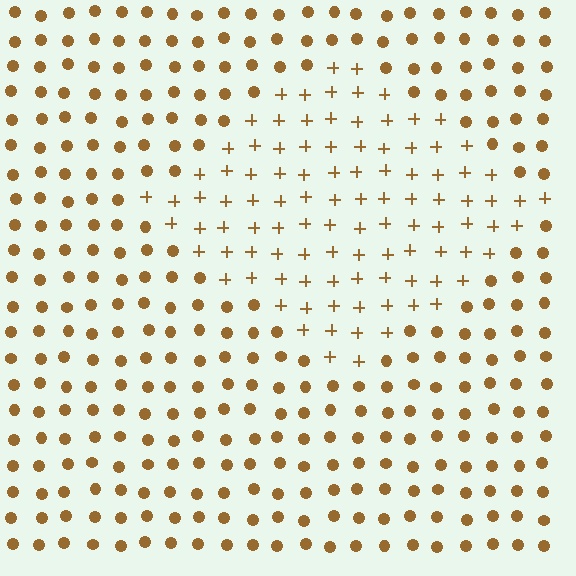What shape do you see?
I see a diamond.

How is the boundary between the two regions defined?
The boundary is defined by a change in element shape: plus signs inside vs. circles outside. All elements share the same color and spacing.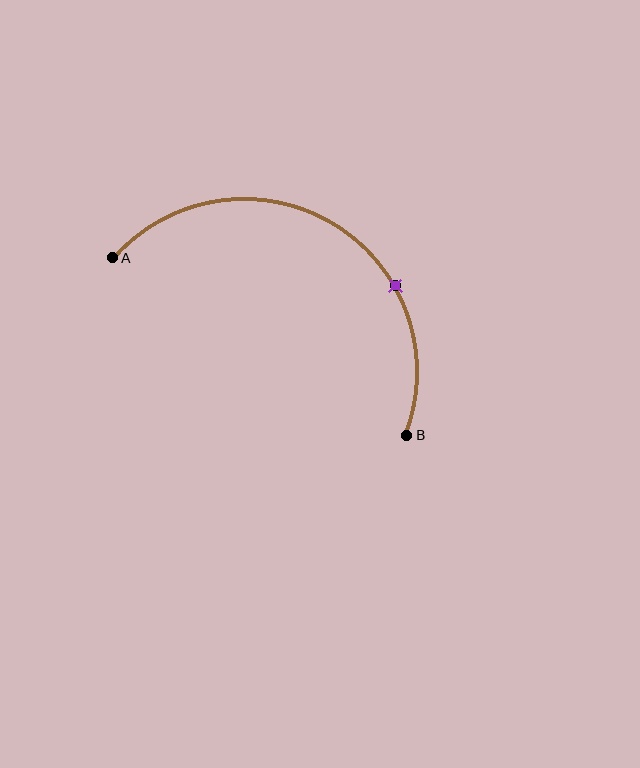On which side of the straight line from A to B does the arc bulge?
The arc bulges above the straight line connecting A and B.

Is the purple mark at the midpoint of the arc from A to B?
No. The purple mark lies on the arc but is closer to endpoint B. The arc midpoint would be at the point on the curve equidistant along the arc from both A and B.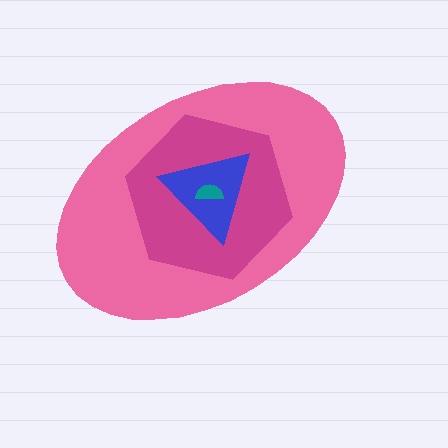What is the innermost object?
The teal semicircle.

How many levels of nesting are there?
4.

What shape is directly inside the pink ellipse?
The magenta hexagon.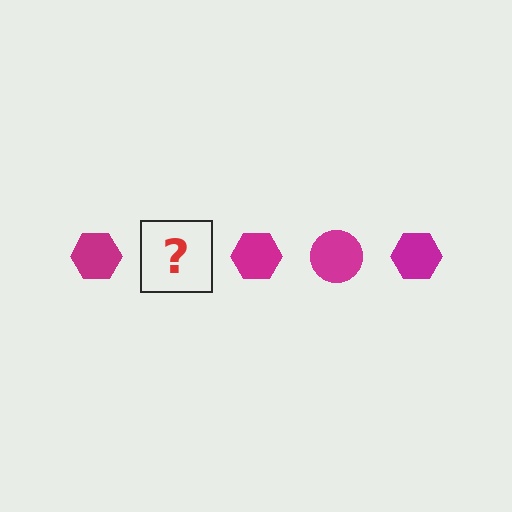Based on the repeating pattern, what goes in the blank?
The blank should be a magenta circle.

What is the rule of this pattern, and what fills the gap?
The rule is that the pattern cycles through hexagon, circle shapes in magenta. The gap should be filled with a magenta circle.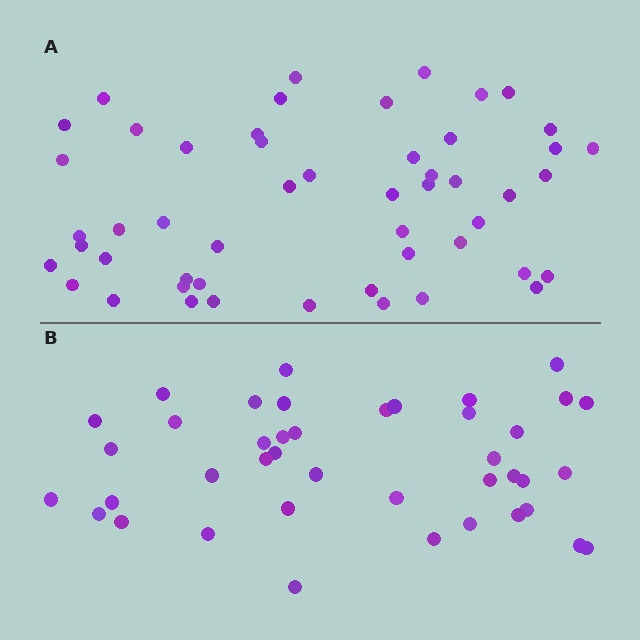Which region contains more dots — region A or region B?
Region A (the top region) has more dots.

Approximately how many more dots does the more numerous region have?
Region A has roughly 10 or so more dots than region B.